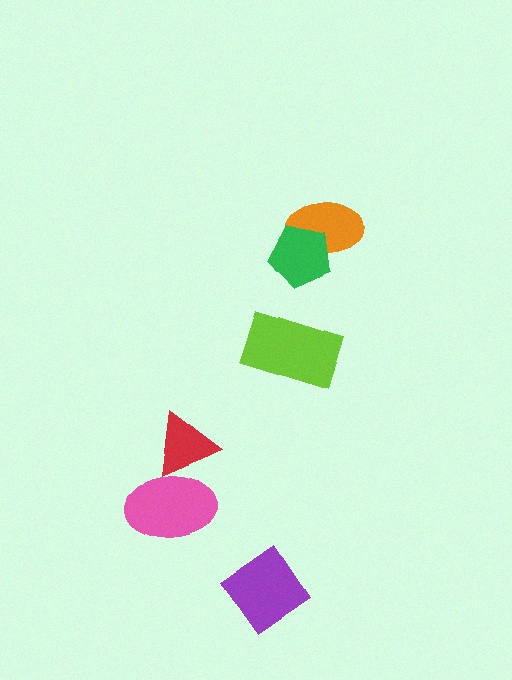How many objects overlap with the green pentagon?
1 object overlaps with the green pentagon.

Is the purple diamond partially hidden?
No, no other shape covers it.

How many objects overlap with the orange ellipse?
1 object overlaps with the orange ellipse.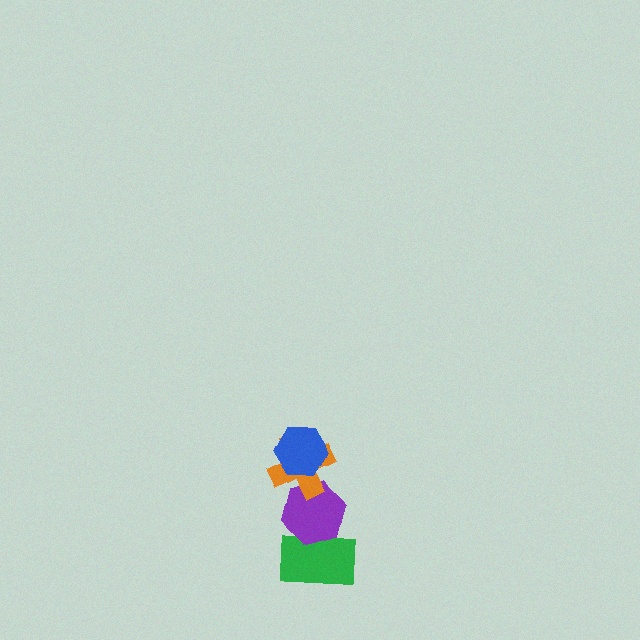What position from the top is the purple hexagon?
The purple hexagon is 3rd from the top.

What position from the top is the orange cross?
The orange cross is 2nd from the top.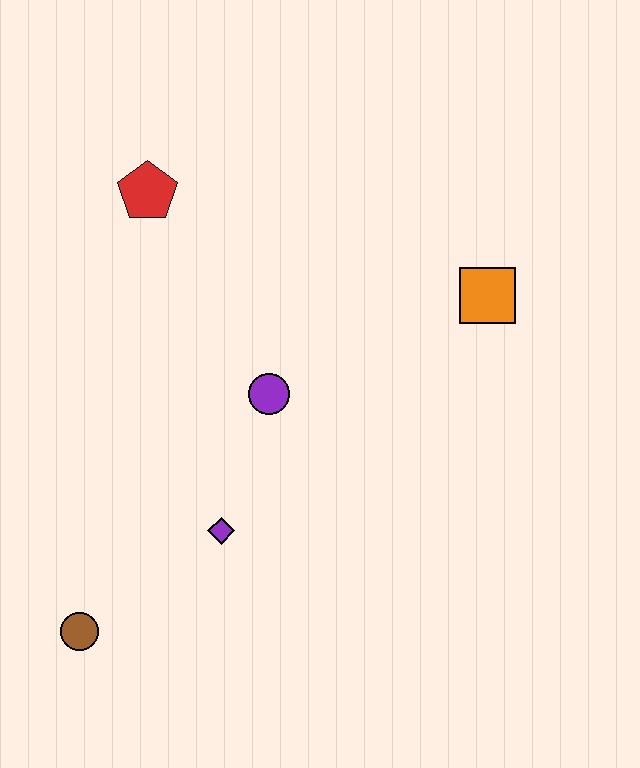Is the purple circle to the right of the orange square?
No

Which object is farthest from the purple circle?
The brown circle is farthest from the purple circle.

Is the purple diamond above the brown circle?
Yes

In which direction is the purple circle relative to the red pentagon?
The purple circle is below the red pentagon.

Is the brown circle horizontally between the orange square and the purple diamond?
No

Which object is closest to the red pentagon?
The purple circle is closest to the red pentagon.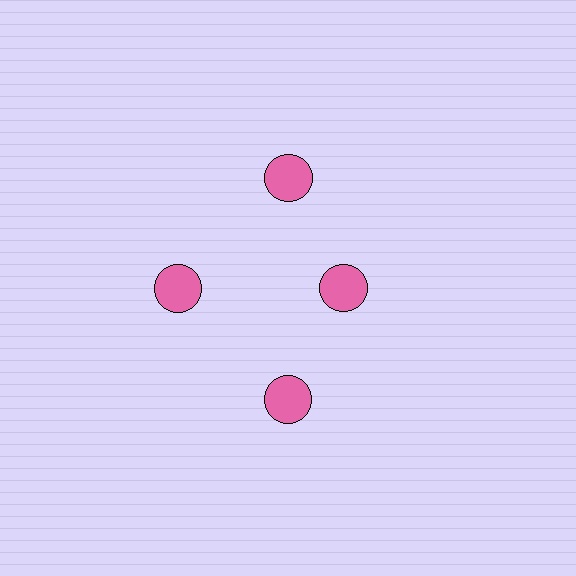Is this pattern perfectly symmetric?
No. The 4 pink circles are arranged in a ring, but one element near the 3 o'clock position is pulled inward toward the center, breaking the 4-fold rotational symmetry.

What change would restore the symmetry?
The symmetry would be restored by moving it outward, back onto the ring so that all 4 circles sit at equal angles and equal distance from the center.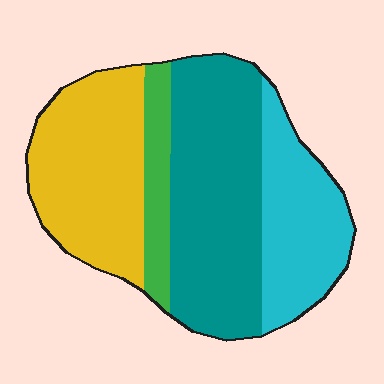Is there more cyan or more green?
Cyan.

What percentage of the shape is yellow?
Yellow takes up about one third (1/3) of the shape.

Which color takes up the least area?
Green, at roughly 10%.